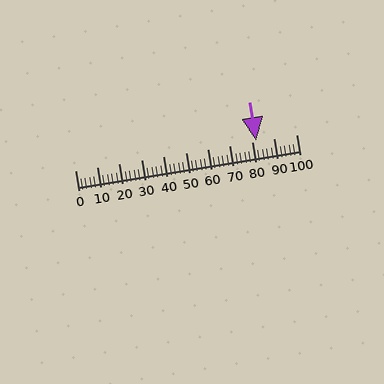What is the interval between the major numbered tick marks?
The major tick marks are spaced 10 units apart.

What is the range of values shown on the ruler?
The ruler shows values from 0 to 100.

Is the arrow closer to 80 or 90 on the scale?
The arrow is closer to 80.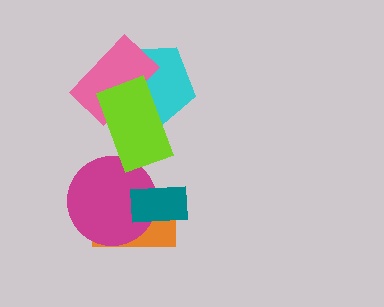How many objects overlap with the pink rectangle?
2 objects overlap with the pink rectangle.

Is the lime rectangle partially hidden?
No, no other shape covers it.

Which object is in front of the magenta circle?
The teal rectangle is in front of the magenta circle.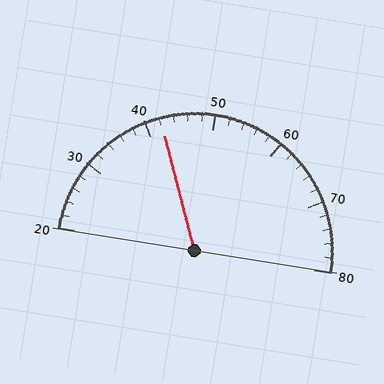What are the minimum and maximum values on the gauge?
The gauge ranges from 20 to 80.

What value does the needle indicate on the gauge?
The needle indicates approximately 42.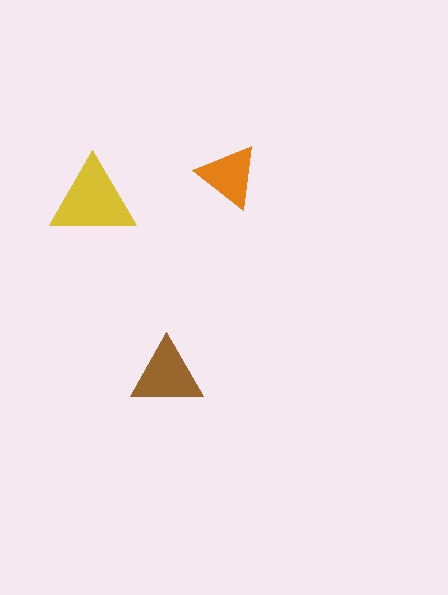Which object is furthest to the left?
The yellow triangle is leftmost.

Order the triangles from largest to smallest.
the yellow one, the brown one, the orange one.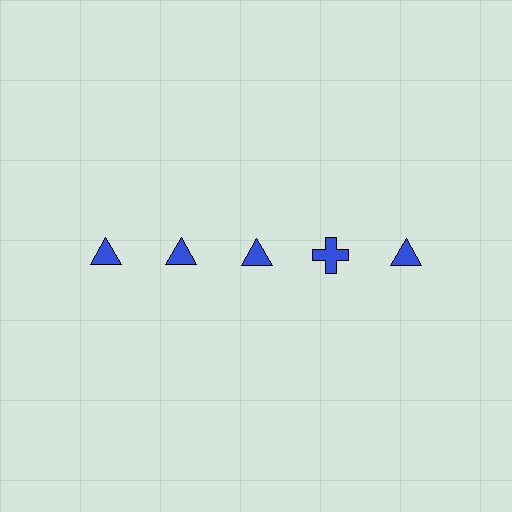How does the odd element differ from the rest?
It has a different shape: cross instead of triangle.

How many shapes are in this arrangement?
There are 5 shapes arranged in a grid pattern.